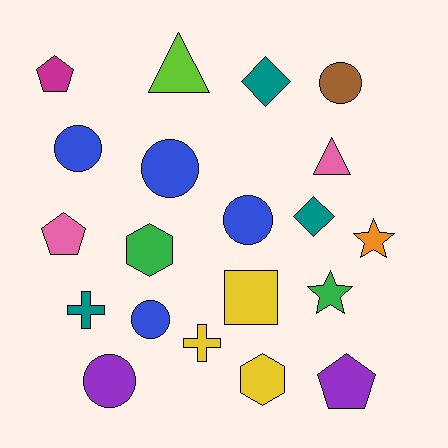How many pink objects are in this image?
There are 2 pink objects.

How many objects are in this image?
There are 20 objects.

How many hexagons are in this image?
There are 2 hexagons.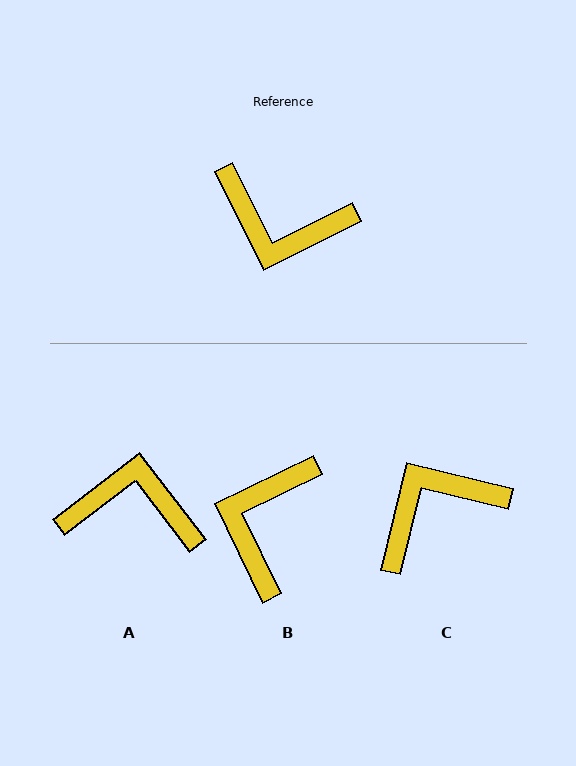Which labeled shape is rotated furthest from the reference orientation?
A, about 169 degrees away.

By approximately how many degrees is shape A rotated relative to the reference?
Approximately 169 degrees clockwise.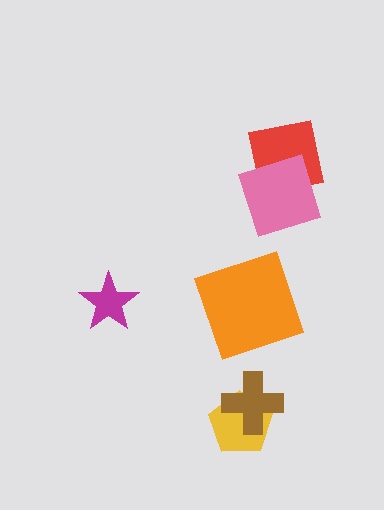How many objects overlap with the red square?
1 object overlaps with the red square.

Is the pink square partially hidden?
No, no other shape covers it.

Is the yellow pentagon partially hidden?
Yes, it is partially covered by another shape.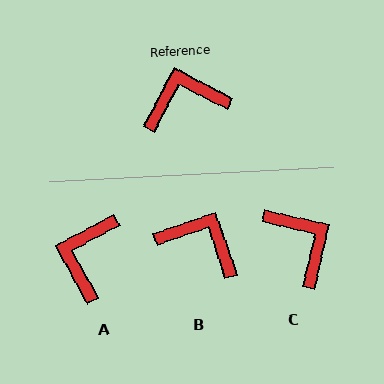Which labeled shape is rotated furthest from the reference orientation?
C, about 75 degrees away.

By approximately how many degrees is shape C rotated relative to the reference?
Approximately 75 degrees clockwise.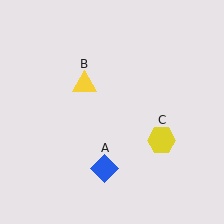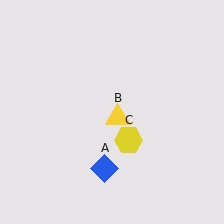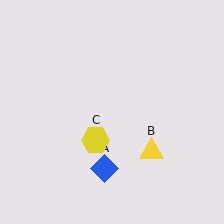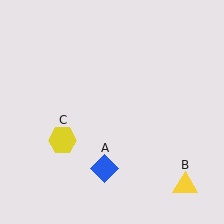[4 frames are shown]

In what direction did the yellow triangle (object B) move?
The yellow triangle (object B) moved down and to the right.